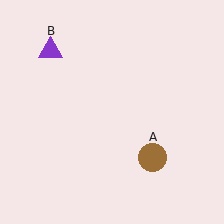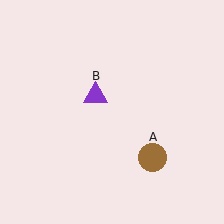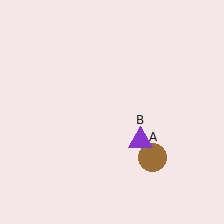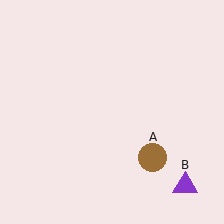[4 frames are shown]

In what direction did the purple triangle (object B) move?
The purple triangle (object B) moved down and to the right.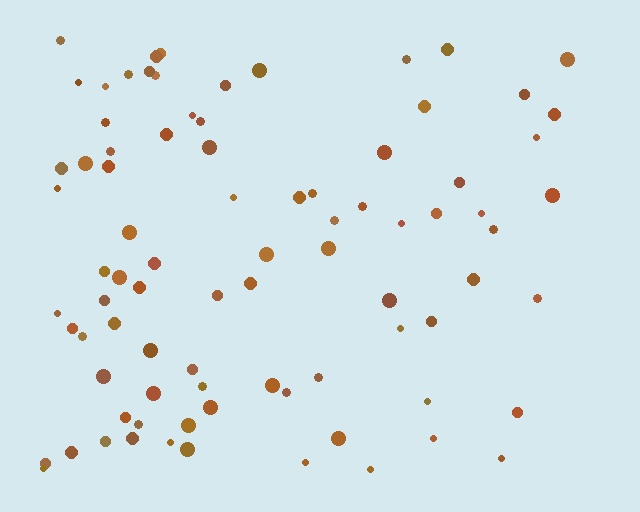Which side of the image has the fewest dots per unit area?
The right.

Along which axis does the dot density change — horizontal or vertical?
Horizontal.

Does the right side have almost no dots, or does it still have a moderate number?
Still a moderate number, just noticeably fewer than the left.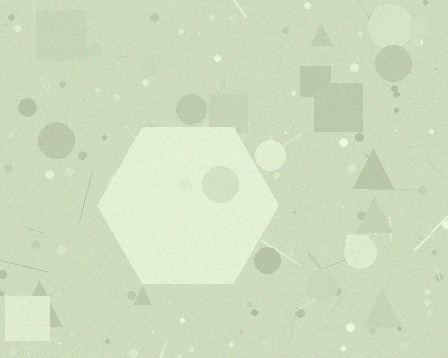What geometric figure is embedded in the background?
A hexagon is embedded in the background.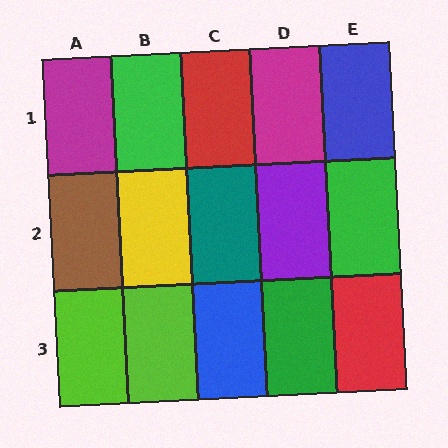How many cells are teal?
1 cell is teal.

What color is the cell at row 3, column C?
Blue.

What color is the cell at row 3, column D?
Green.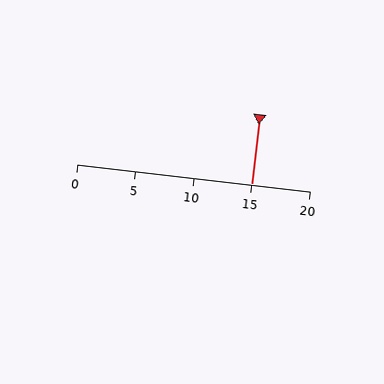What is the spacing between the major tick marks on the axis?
The major ticks are spaced 5 apart.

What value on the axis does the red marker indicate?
The marker indicates approximately 15.